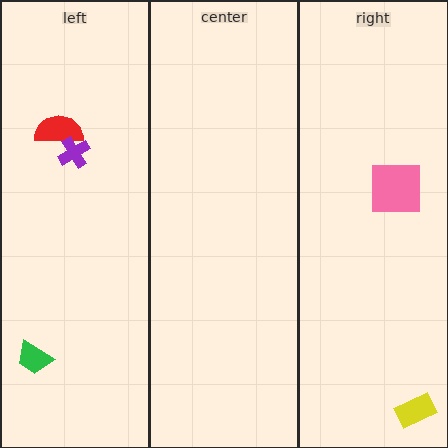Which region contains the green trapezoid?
The left region.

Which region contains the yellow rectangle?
The right region.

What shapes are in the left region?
The red semicircle, the green trapezoid, the purple cross.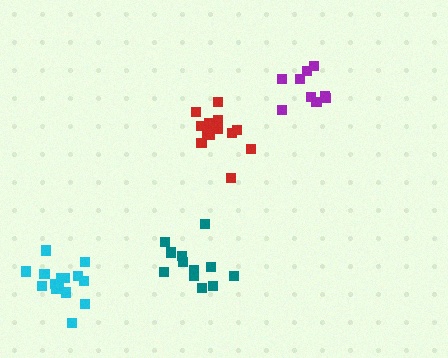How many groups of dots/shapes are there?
There are 4 groups.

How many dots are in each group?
Group 1: 15 dots, Group 2: 9 dots, Group 3: 14 dots, Group 4: 12 dots (50 total).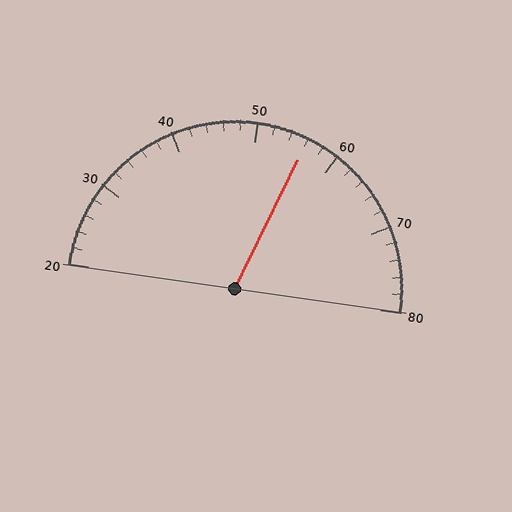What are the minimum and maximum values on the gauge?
The gauge ranges from 20 to 80.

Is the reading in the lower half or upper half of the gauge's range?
The reading is in the upper half of the range (20 to 80).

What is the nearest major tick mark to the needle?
The nearest major tick mark is 60.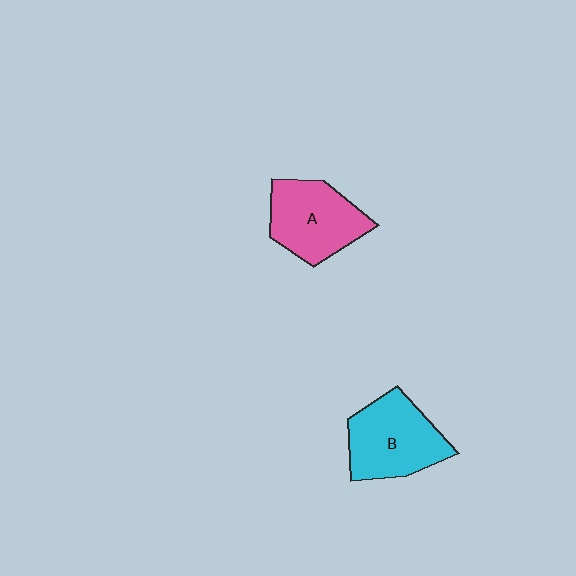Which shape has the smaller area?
Shape A (pink).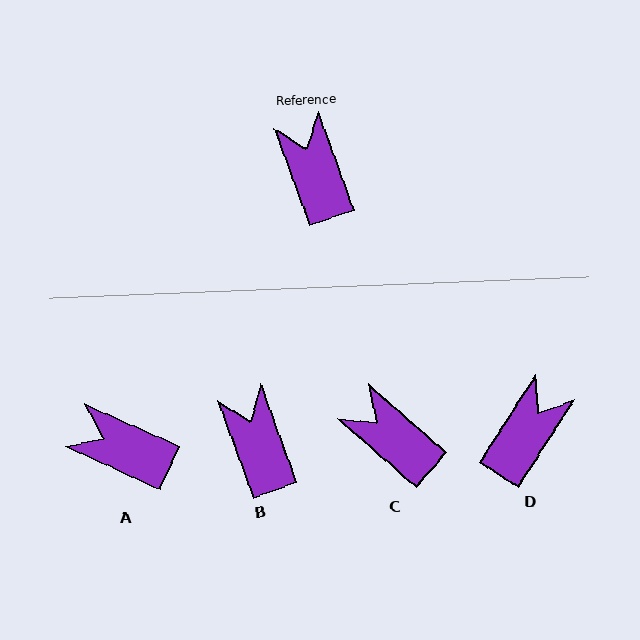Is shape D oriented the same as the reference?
No, it is off by about 53 degrees.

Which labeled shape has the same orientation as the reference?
B.